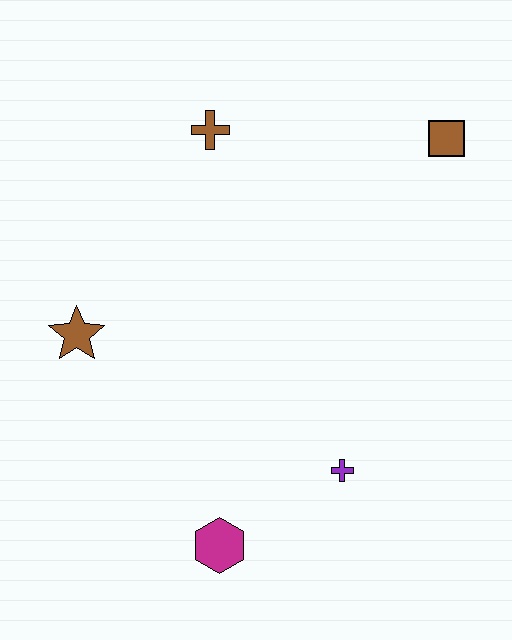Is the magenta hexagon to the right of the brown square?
No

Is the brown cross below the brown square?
No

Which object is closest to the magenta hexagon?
The purple cross is closest to the magenta hexagon.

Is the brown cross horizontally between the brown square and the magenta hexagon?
No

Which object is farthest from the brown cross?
The magenta hexagon is farthest from the brown cross.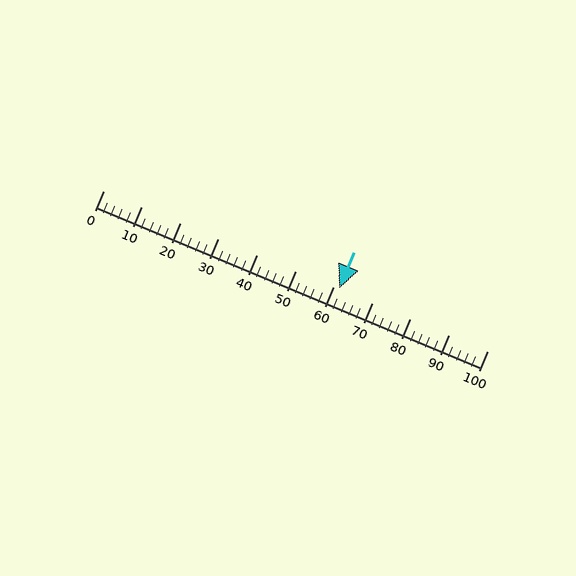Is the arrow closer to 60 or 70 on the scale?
The arrow is closer to 60.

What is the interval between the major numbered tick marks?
The major tick marks are spaced 10 units apart.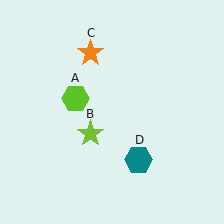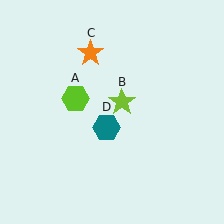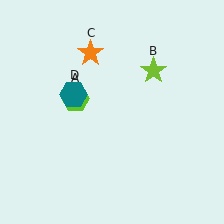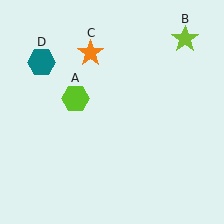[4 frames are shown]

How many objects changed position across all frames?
2 objects changed position: lime star (object B), teal hexagon (object D).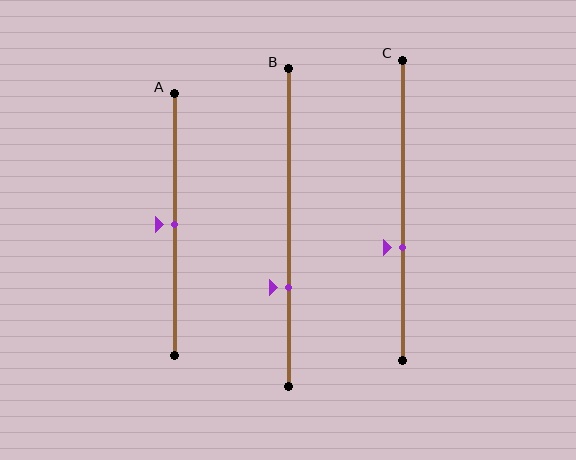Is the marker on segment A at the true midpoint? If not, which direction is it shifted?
Yes, the marker on segment A is at the true midpoint.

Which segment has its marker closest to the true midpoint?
Segment A has its marker closest to the true midpoint.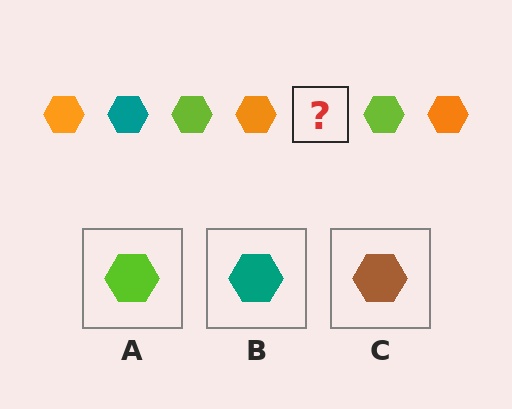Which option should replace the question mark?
Option B.